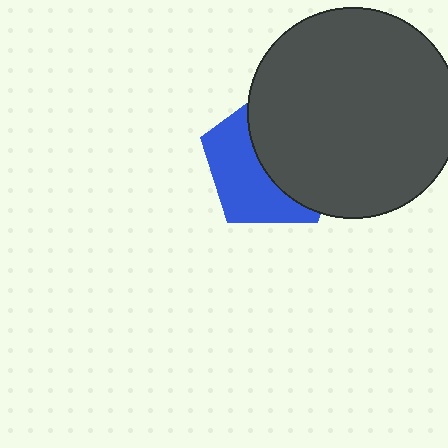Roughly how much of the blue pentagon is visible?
About half of it is visible (roughly 46%).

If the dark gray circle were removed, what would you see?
You would see the complete blue pentagon.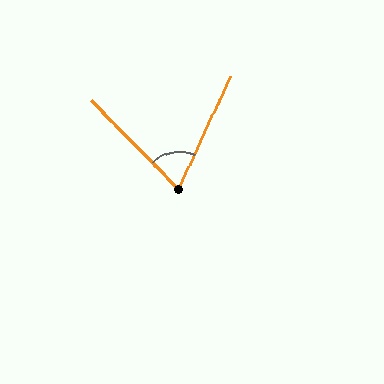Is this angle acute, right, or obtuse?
It is acute.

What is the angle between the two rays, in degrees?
Approximately 69 degrees.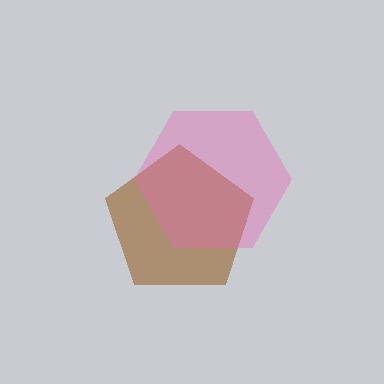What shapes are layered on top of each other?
The layered shapes are: a brown pentagon, a pink hexagon.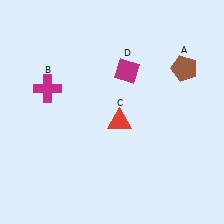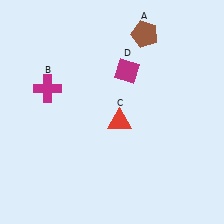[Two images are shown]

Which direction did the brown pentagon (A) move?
The brown pentagon (A) moved left.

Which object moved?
The brown pentagon (A) moved left.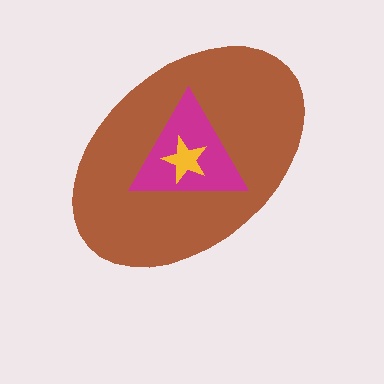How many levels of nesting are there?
3.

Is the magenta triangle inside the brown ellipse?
Yes.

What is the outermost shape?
The brown ellipse.